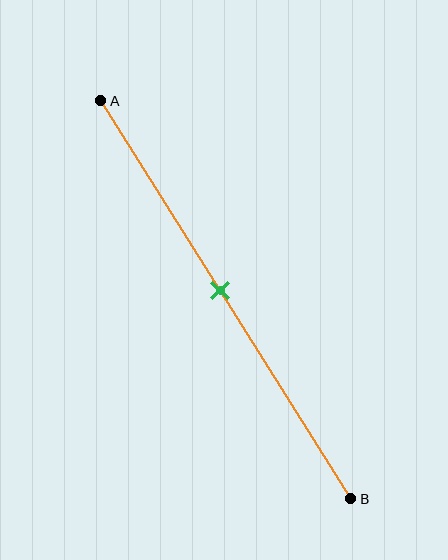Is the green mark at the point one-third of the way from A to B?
No, the mark is at about 50% from A, not at the 33% one-third point.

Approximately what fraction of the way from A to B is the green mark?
The green mark is approximately 50% of the way from A to B.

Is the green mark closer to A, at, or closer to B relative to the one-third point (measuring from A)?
The green mark is closer to point B than the one-third point of segment AB.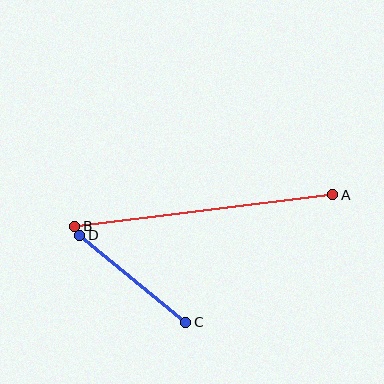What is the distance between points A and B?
The distance is approximately 260 pixels.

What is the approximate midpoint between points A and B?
The midpoint is at approximately (204, 211) pixels.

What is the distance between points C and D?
The distance is approximately 137 pixels.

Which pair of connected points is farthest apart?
Points A and B are farthest apart.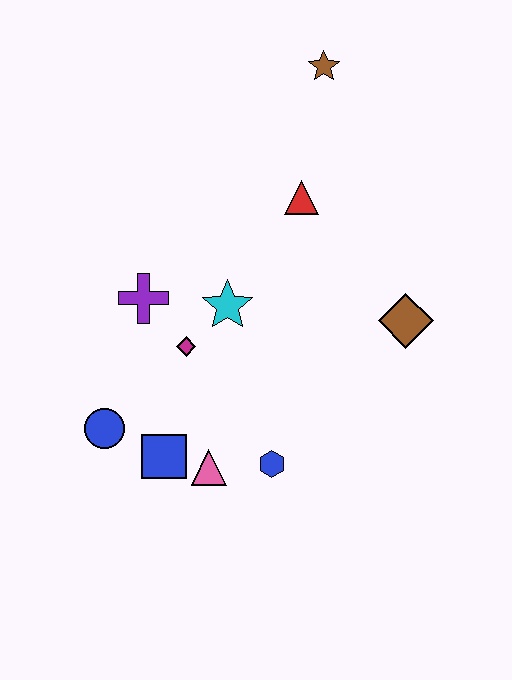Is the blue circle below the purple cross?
Yes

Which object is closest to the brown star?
The red triangle is closest to the brown star.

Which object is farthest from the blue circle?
The brown star is farthest from the blue circle.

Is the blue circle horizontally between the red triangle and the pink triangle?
No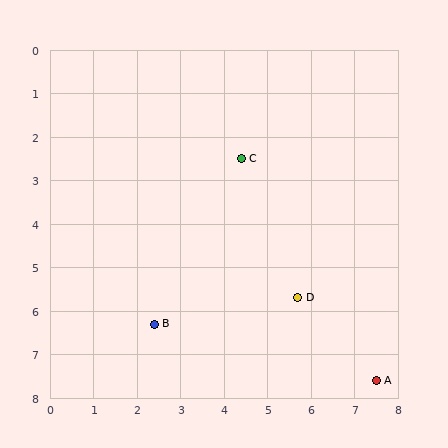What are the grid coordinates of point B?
Point B is at approximately (2.4, 6.3).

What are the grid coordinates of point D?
Point D is at approximately (5.7, 5.7).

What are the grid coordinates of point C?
Point C is at approximately (4.4, 2.5).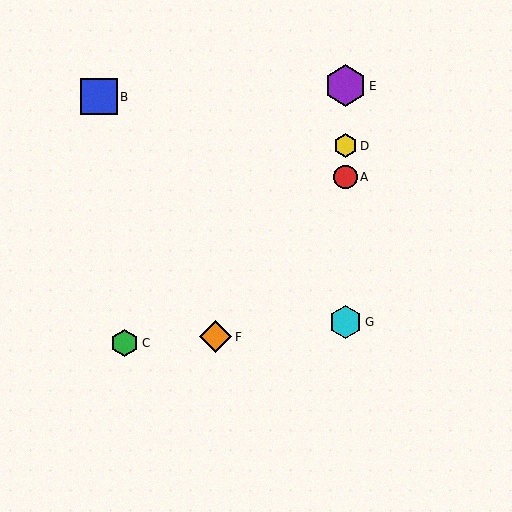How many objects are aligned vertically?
4 objects (A, D, E, G) are aligned vertically.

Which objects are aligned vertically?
Objects A, D, E, G are aligned vertically.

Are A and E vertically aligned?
Yes, both are at x≈345.